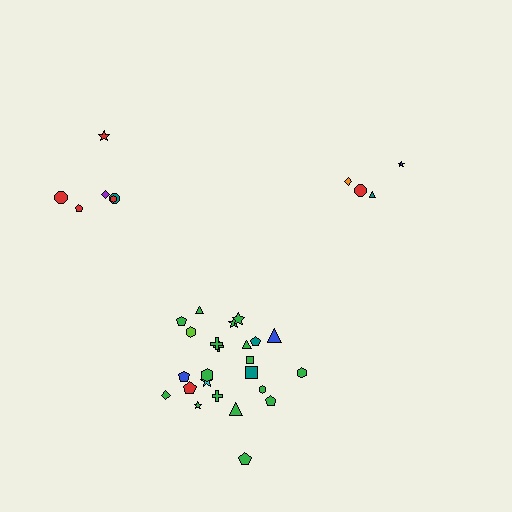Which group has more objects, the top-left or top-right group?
The top-left group.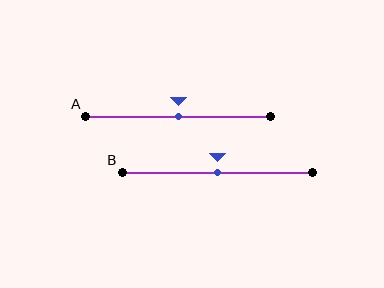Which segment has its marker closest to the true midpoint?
Segment A has its marker closest to the true midpoint.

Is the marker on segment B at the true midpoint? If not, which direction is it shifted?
Yes, the marker on segment B is at the true midpoint.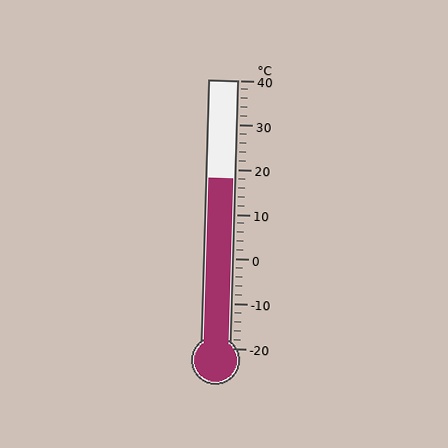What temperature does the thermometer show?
The thermometer shows approximately 18°C.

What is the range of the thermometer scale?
The thermometer scale ranges from -20°C to 40°C.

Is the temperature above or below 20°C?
The temperature is below 20°C.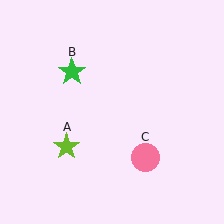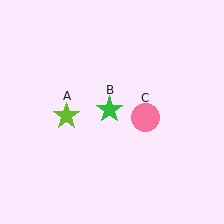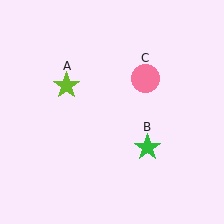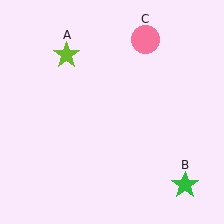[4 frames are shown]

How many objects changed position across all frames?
3 objects changed position: lime star (object A), green star (object B), pink circle (object C).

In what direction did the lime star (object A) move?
The lime star (object A) moved up.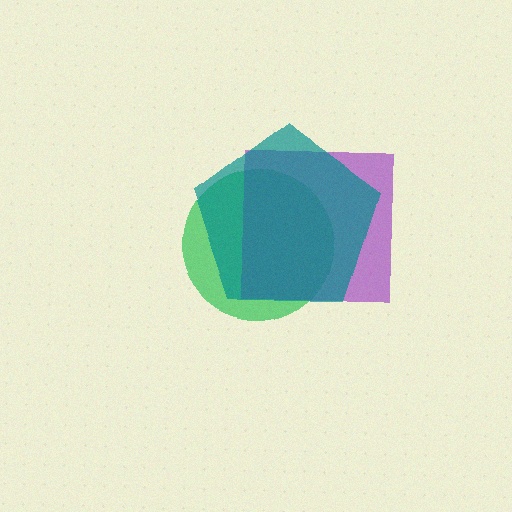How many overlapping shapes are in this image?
There are 3 overlapping shapes in the image.